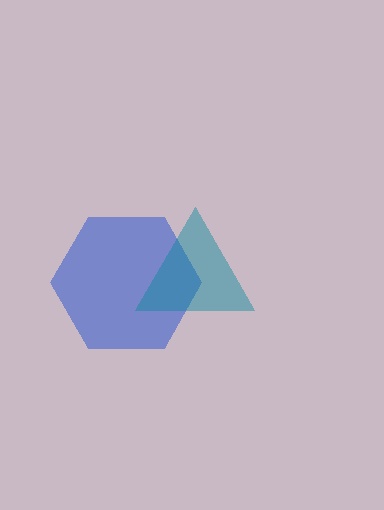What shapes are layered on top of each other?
The layered shapes are: a blue hexagon, a teal triangle.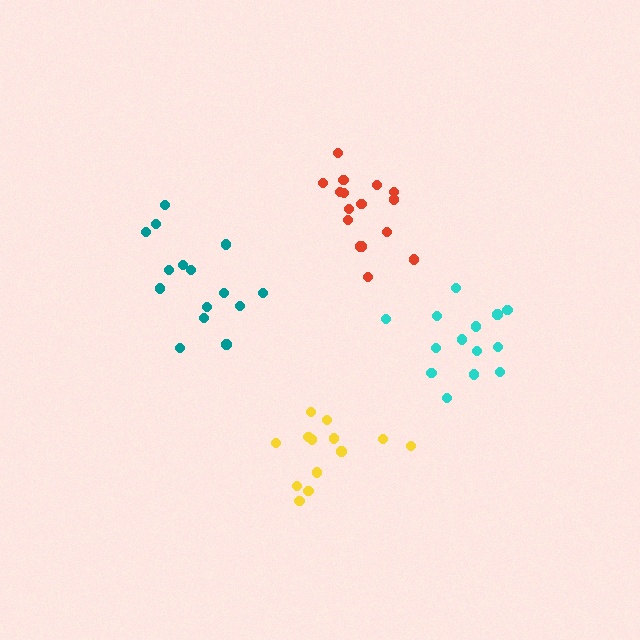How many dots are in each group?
Group 1: 14 dots, Group 2: 15 dots, Group 3: 17 dots, Group 4: 13 dots (59 total).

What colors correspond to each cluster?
The clusters are colored: cyan, teal, red, yellow.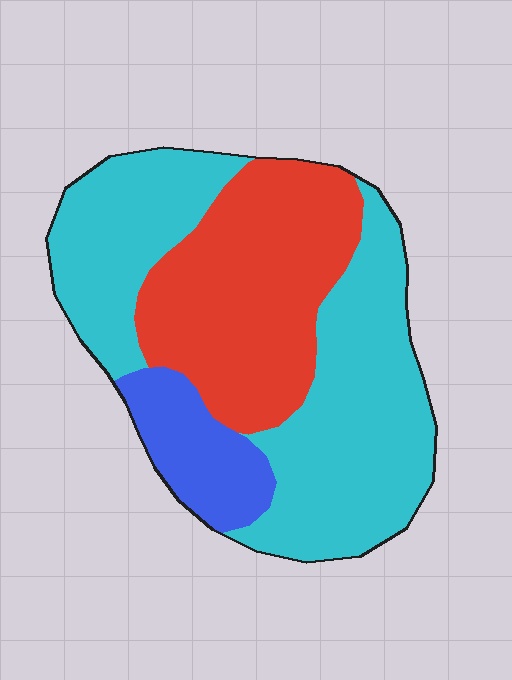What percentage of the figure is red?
Red covers 34% of the figure.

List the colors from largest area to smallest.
From largest to smallest: cyan, red, blue.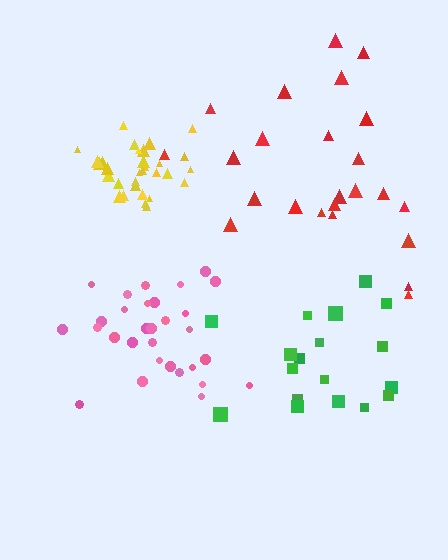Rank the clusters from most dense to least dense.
yellow, pink, green, red.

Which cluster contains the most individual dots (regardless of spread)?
Yellow (31).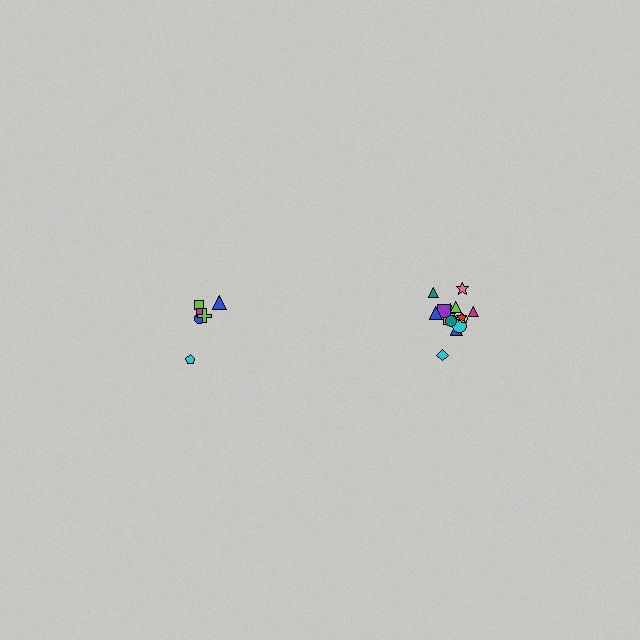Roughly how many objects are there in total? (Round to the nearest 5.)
Roughly 25 objects in total.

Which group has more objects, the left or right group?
The right group.